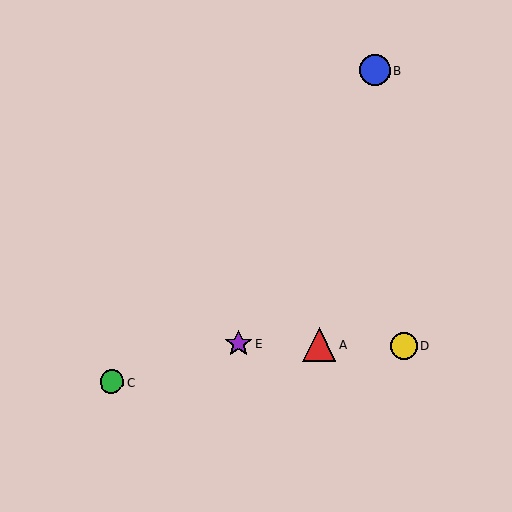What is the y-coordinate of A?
Object A is at y≈345.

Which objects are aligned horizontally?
Objects A, D, E are aligned horizontally.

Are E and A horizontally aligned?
Yes, both are at y≈344.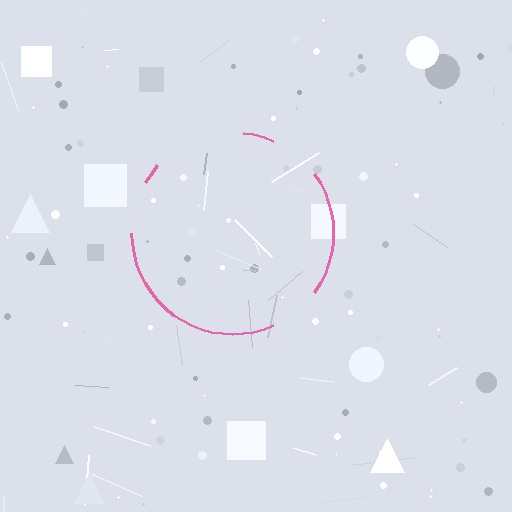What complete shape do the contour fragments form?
The contour fragments form a circle.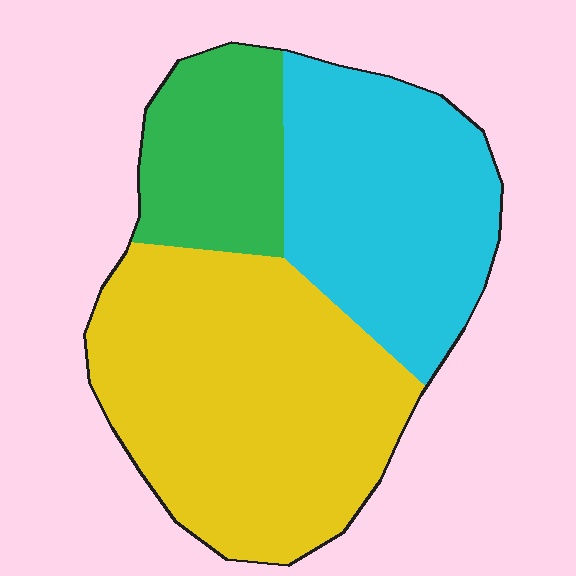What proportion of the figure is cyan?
Cyan takes up about one third (1/3) of the figure.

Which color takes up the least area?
Green, at roughly 20%.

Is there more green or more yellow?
Yellow.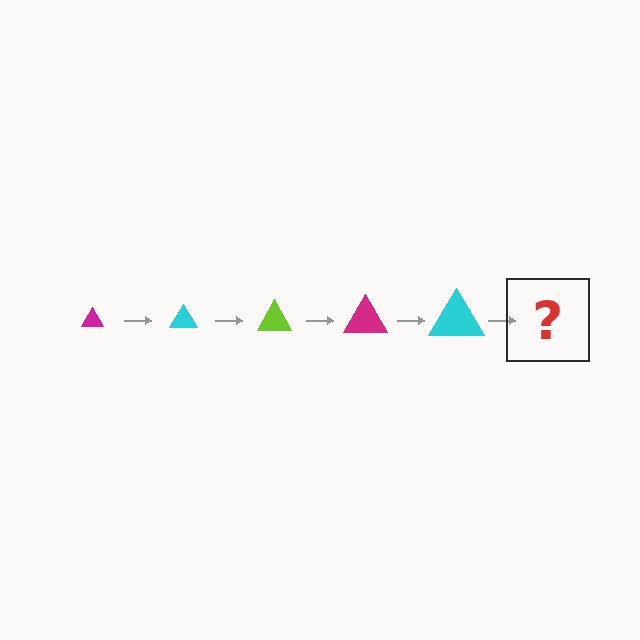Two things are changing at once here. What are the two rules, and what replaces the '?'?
The two rules are that the triangle grows larger each step and the color cycles through magenta, cyan, and lime. The '?' should be a lime triangle, larger than the previous one.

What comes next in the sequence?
The next element should be a lime triangle, larger than the previous one.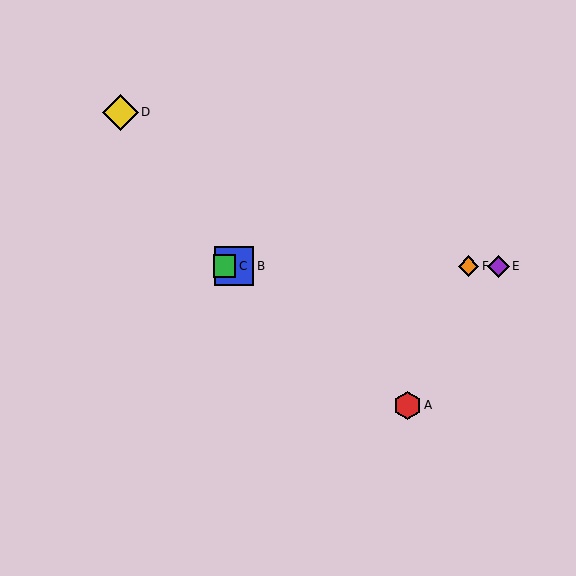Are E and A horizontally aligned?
No, E is at y≈266 and A is at y≈405.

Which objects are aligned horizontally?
Objects B, C, E, F are aligned horizontally.